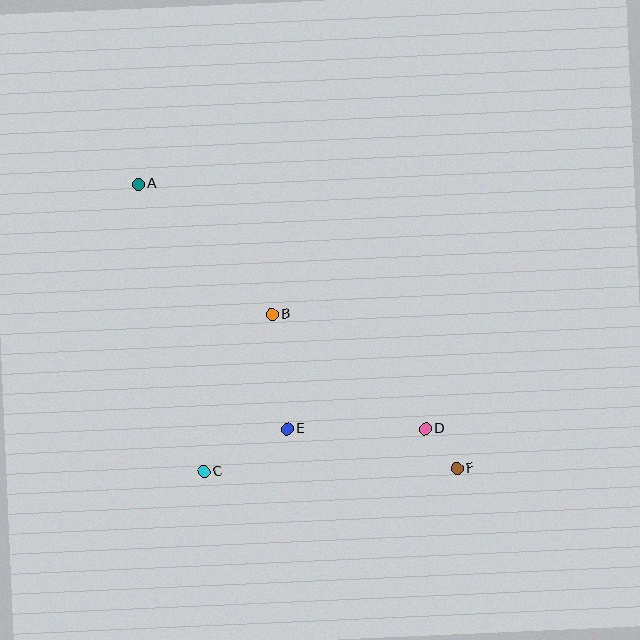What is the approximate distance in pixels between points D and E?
The distance between D and E is approximately 138 pixels.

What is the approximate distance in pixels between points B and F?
The distance between B and F is approximately 241 pixels.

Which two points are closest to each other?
Points D and F are closest to each other.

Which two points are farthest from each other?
Points A and F are farthest from each other.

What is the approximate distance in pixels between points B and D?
The distance between B and D is approximately 191 pixels.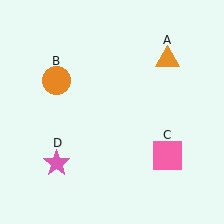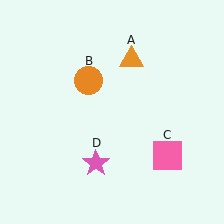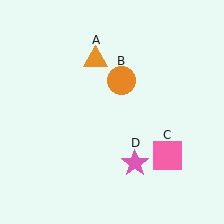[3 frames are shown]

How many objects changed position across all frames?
3 objects changed position: orange triangle (object A), orange circle (object B), pink star (object D).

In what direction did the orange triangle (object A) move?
The orange triangle (object A) moved left.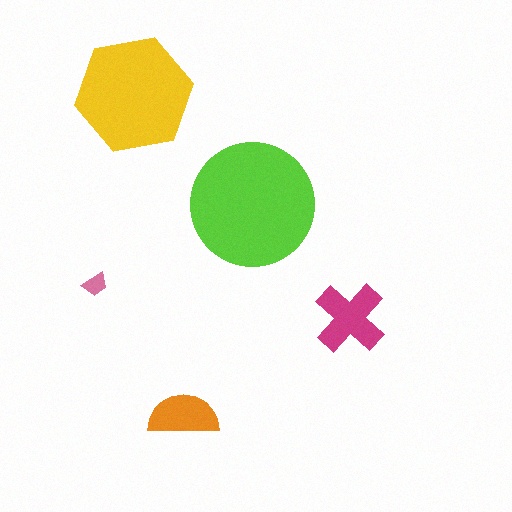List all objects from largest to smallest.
The lime circle, the yellow hexagon, the magenta cross, the orange semicircle, the pink trapezoid.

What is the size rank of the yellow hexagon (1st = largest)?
2nd.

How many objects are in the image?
There are 5 objects in the image.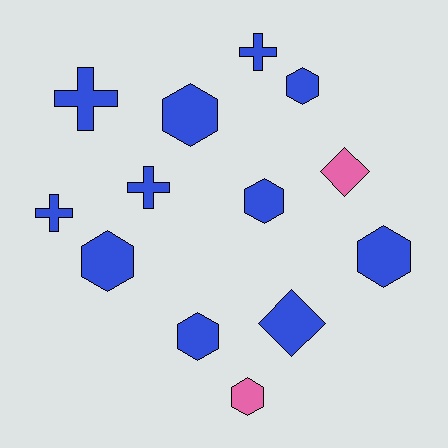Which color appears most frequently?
Blue, with 11 objects.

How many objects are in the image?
There are 13 objects.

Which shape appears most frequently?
Hexagon, with 7 objects.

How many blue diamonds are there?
There is 1 blue diamond.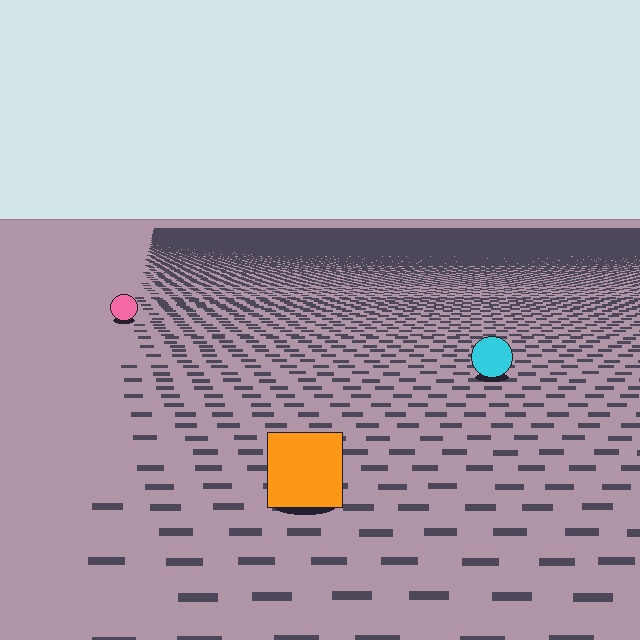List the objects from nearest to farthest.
From nearest to farthest: the orange square, the cyan circle, the pink circle.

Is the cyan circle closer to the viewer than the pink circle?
Yes. The cyan circle is closer — you can tell from the texture gradient: the ground texture is coarser near it.